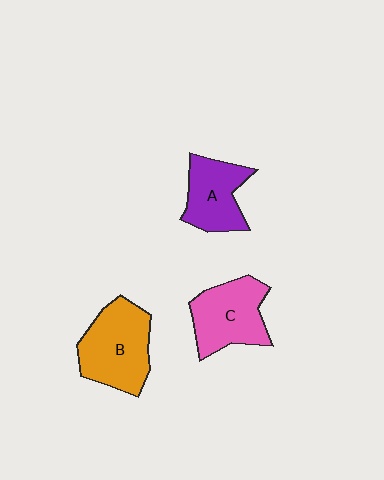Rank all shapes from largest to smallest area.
From largest to smallest: B (orange), C (pink), A (purple).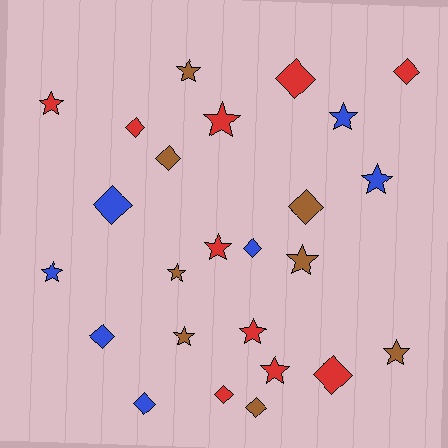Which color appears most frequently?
Red, with 10 objects.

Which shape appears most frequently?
Star, with 13 objects.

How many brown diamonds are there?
There are 3 brown diamonds.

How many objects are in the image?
There are 25 objects.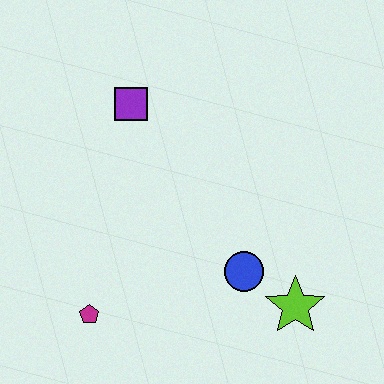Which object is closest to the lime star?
The blue circle is closest to the lime star.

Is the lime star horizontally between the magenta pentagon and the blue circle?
No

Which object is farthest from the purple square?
The lime star is farthest from the purple square.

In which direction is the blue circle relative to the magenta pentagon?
The blue circle is to the right of the magenta pentagon.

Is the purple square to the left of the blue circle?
Yes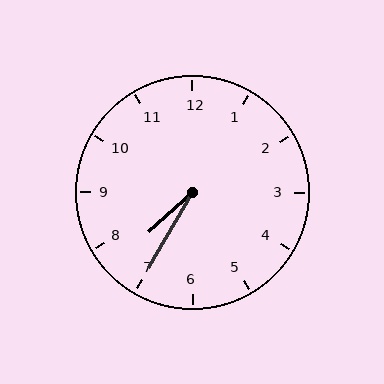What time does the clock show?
7:35.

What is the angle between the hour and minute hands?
Approximately 18 degrees.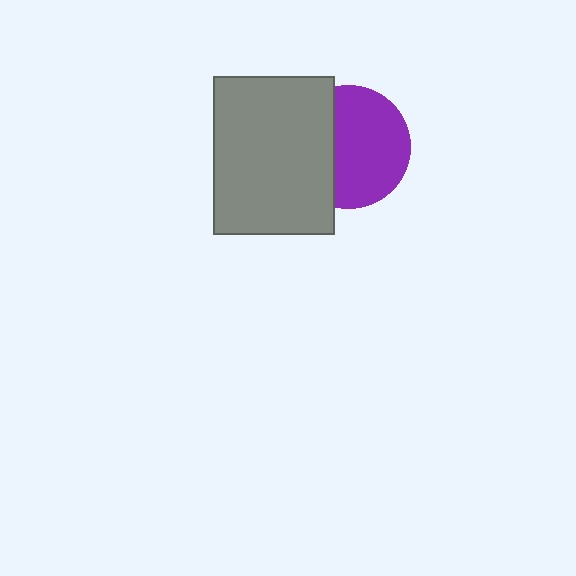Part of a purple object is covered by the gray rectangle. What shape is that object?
It is a circle.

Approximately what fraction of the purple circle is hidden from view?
Roughly 37% of the purple circle is hidden behind the gray rectangle.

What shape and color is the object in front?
The object in front is a gray rectangle.